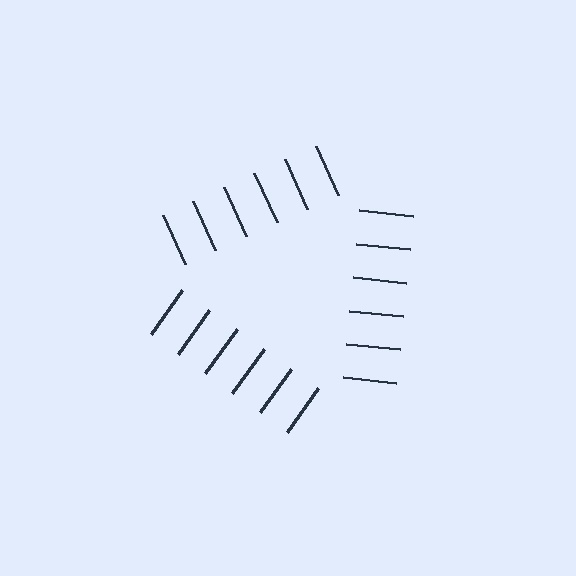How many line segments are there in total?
18 — 6 along each of the 3 edges.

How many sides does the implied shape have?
3 sides — the line-ends trace a triangle.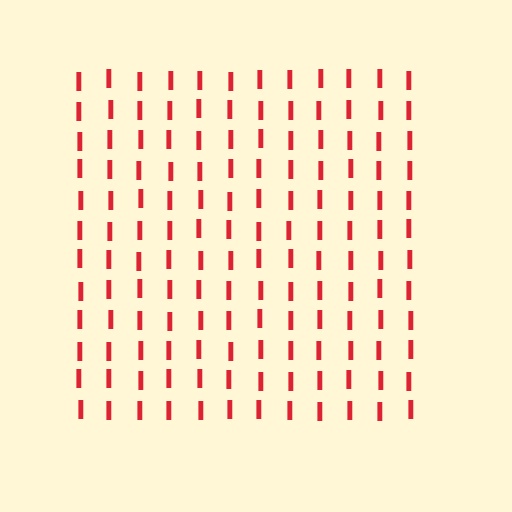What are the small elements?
The small elements are letter I's.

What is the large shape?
The large shape is a square.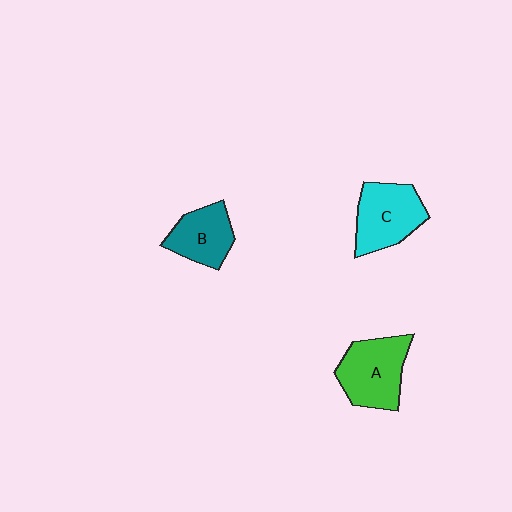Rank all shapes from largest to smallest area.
From largest to smallest: A (green), C (cyan), B (teal).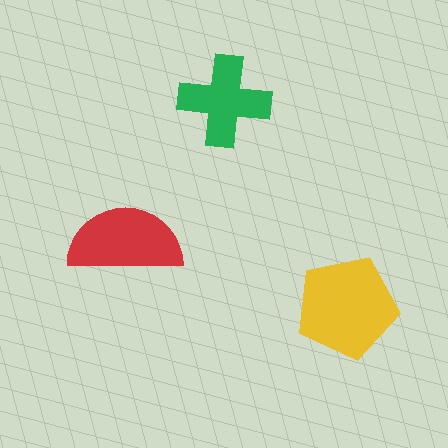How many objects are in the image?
There are 3 objects in the image.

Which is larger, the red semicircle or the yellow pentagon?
The yellow pentagon.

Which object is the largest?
The yellow pentagon.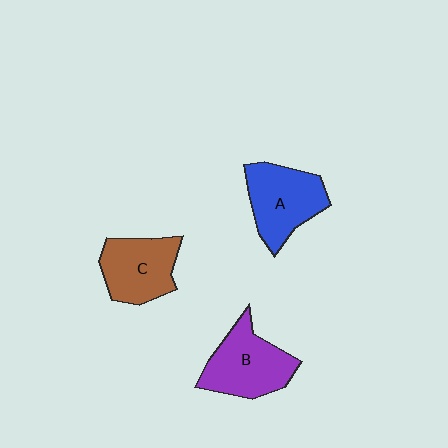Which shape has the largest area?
Shape B (purple).